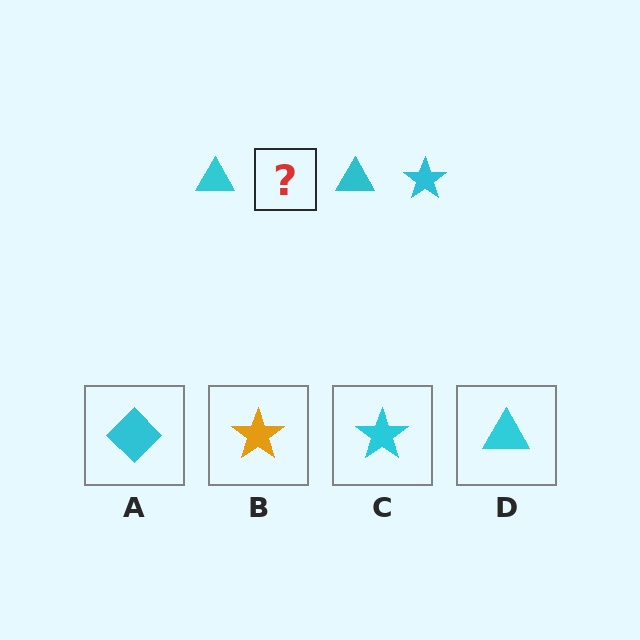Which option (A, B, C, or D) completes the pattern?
C.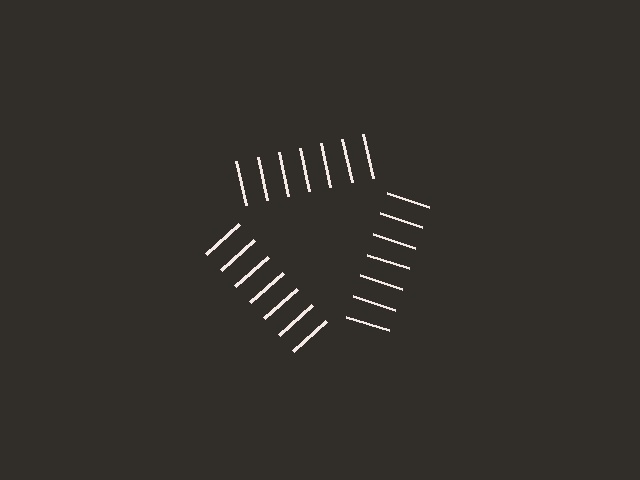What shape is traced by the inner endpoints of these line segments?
An illusory triangle — the line segments terminate on its edges but no continuous stroke is drawn.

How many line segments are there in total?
21 — 7 along each of the 3 edges.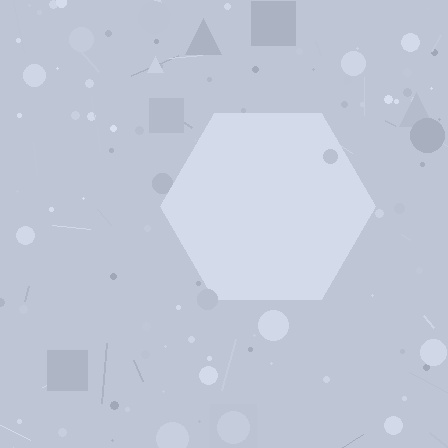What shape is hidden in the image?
A hexagon is hidden in the image.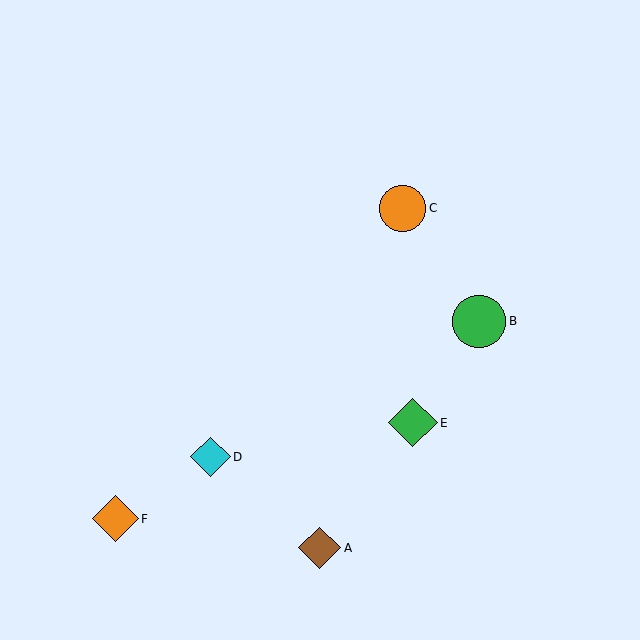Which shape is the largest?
The green circle (labeled B) is the largest.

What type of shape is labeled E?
Shape E is a green diamond.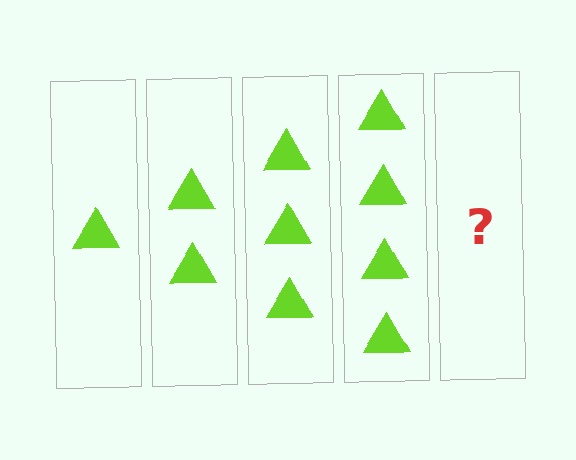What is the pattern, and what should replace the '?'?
The pattern is that each step adds one more triangle. The '?' should be 5 triangles.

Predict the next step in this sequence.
The next step is 5 triangles.